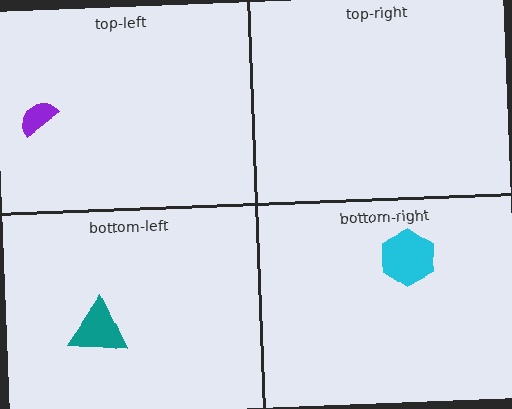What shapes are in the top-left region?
The purple semicircle.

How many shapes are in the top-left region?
1.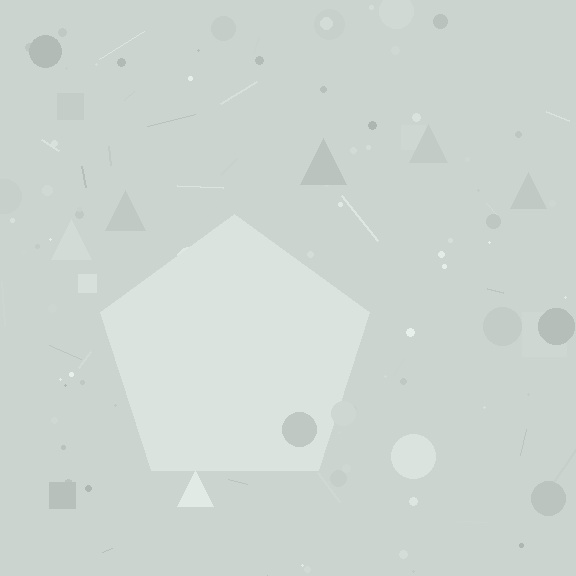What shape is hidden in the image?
A pentagon is hidden in the image.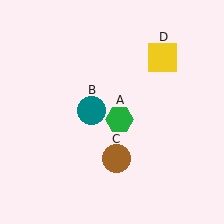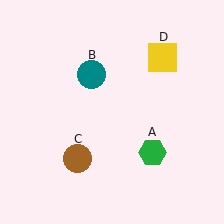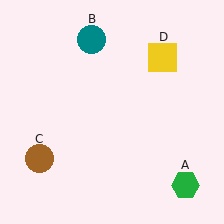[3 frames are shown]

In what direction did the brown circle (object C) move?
The brown circle (object C) moved left.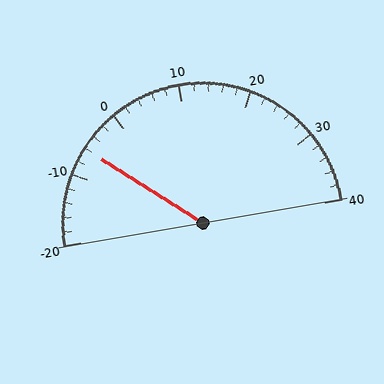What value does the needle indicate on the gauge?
The needle indicates approximately -6.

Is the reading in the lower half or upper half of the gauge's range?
The reading is in the lower half of the range (-20 to 40).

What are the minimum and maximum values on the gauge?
The gauge ranges from -20 to 40.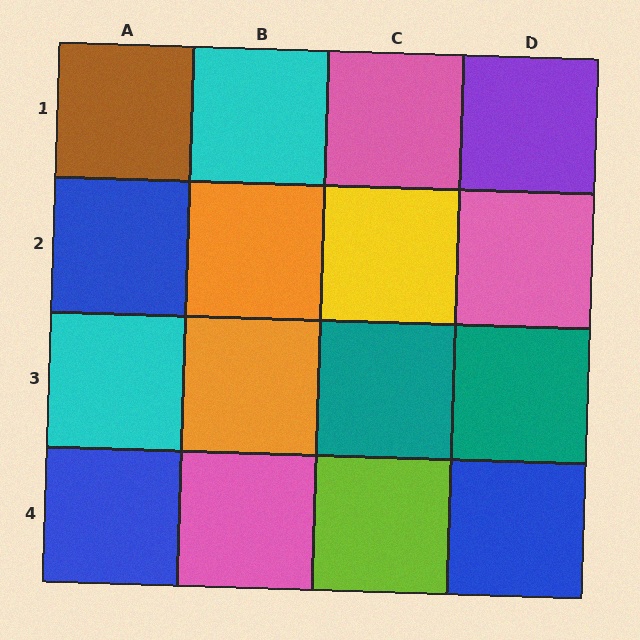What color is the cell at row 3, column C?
Teal.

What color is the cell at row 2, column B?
Orange.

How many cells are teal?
2 cells are teal.